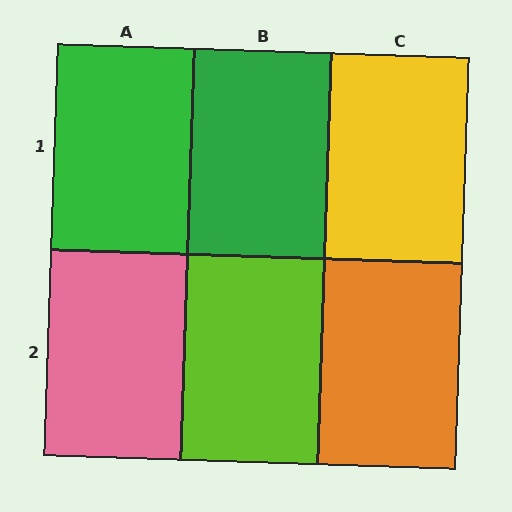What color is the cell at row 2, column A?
Pink.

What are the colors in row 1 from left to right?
Green, green, yellow.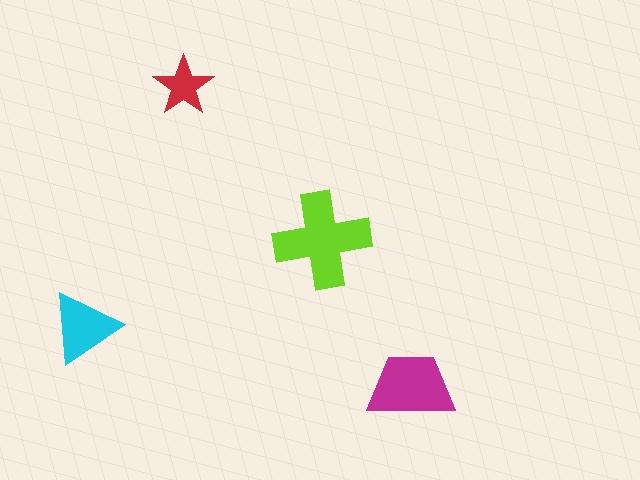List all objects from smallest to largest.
The red star, the cyan triangle, the magenta trapezoid, the lime cross.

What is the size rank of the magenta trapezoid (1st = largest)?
2nd.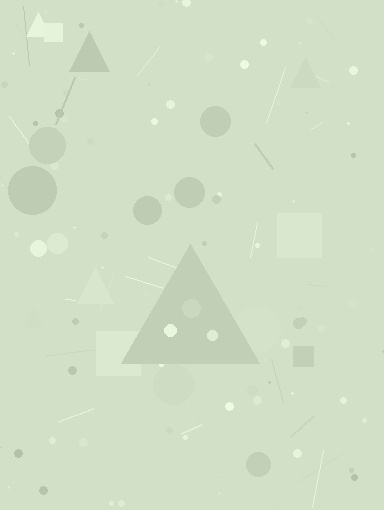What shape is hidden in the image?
A triangle is hidden in the image.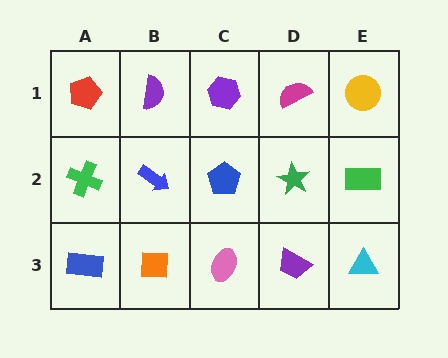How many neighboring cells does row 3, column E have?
2.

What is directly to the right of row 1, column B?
A purple hexagon.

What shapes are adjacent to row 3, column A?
A green cross (row 2, column A), an orange square (row 3, column B).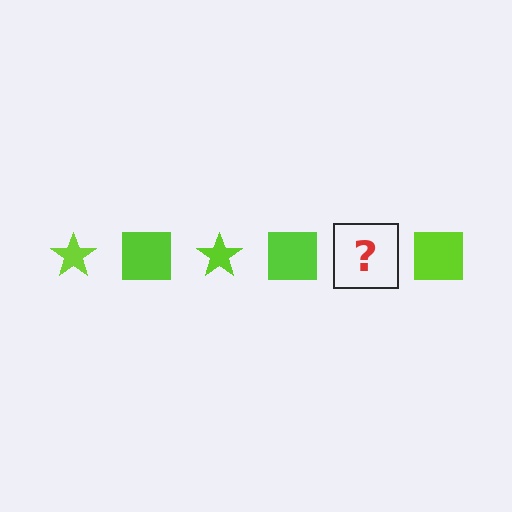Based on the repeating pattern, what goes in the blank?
The blank should be a lime star.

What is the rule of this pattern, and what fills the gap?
The rule is that the pattern cycles through star, square shapes in lime. The gap should be filled with a lime star.